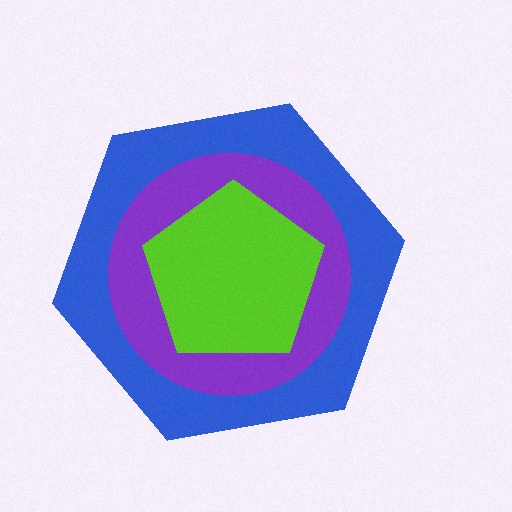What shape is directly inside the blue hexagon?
The purple circle.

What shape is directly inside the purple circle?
The lime pentagon.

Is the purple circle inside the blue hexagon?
Yes.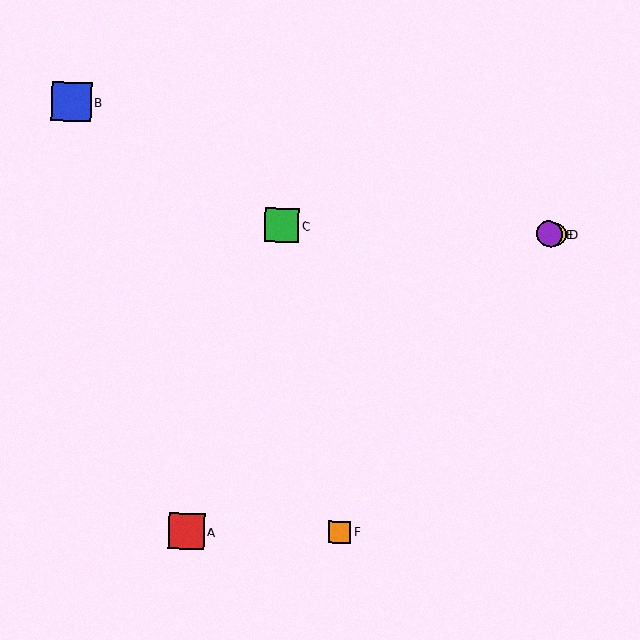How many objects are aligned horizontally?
3 objects (C, D, E) are aligned horizontally.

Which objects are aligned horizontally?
Objects C, D, E are aligned horizontally.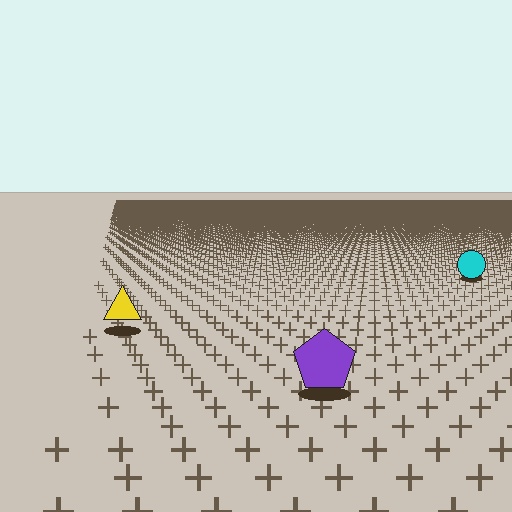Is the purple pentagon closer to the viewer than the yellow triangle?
Yes. The purple pentagon is closer — you can tell from the texture gradient: the ground texture is coarser near it.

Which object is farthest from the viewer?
The cyan circle is farthest from the viewer. It appears smaller and the ground texture around it is denser.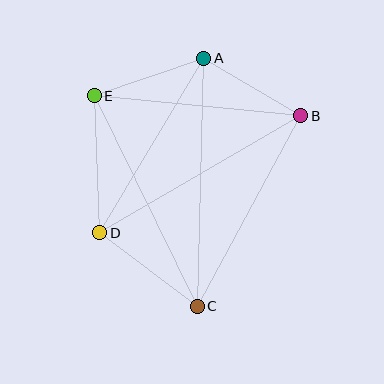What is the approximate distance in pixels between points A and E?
The distance between A and E is approximately 116 pixels.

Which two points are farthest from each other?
Points A and C are farthest from each other.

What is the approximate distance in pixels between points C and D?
The distance between C and D is approximately 122 pixels.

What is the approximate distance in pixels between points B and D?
The distance between B and D is approximately 233 pixels.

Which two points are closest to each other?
Points A and B are closest to each other.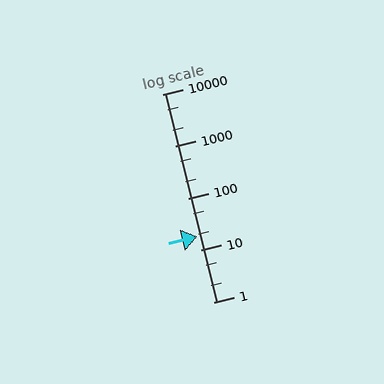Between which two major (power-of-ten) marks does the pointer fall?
The pointer is between 10 and 100.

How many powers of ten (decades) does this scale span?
The scale spans 4 decades, from 1 to 10000.